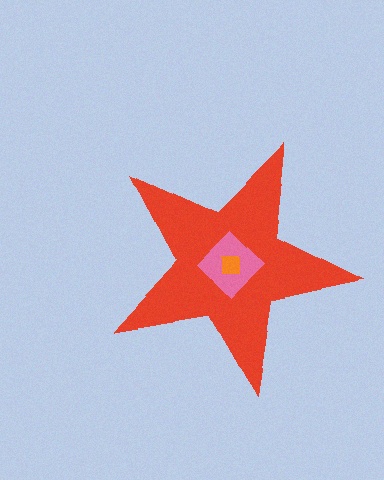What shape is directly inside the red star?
The pink diamond.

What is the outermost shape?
The red star.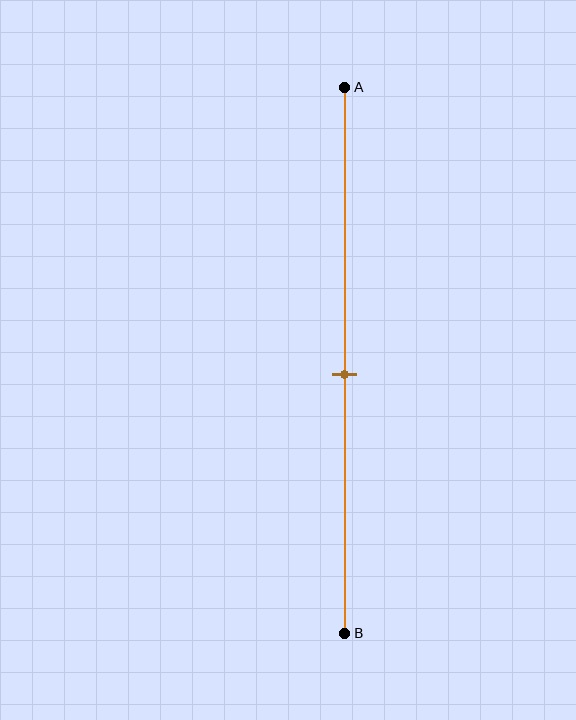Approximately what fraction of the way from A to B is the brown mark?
The brown mark is approximately 55% of the way from A to B.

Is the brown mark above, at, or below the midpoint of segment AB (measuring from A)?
The brown mark is approximately at the midpoint of segment AB.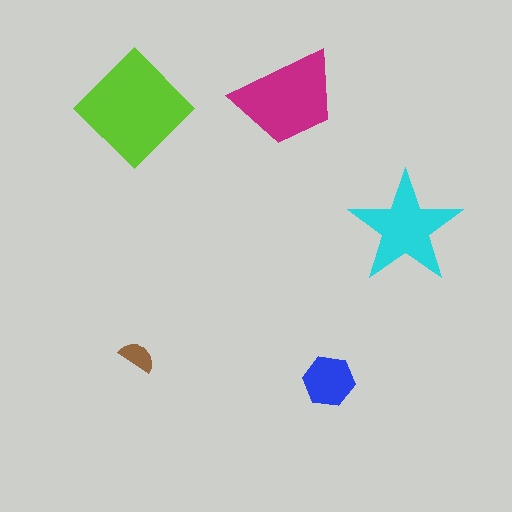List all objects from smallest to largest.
The brown semicircle, the blue hexagon, the cyan star, the magenta trapezoid, the lime diamond.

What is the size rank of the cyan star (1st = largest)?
3rd.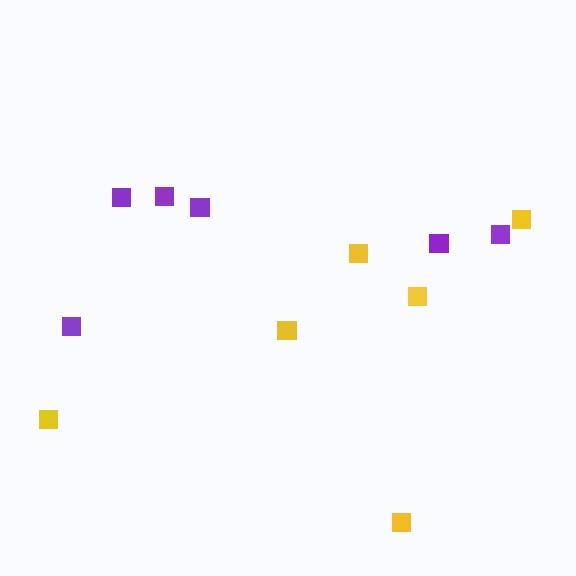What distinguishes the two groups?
There are 2 groups: one group of purple squares (6) and one group of yellow squares (6).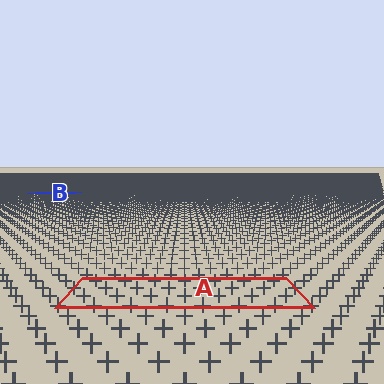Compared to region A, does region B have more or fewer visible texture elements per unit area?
Region B has more texture elements per unit area — they are packed more densely because it is farther away.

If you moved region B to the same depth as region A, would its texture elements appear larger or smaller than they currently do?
They would appear larger. At a closer depth, the same texture elements are projected at a bigger on-screen size.